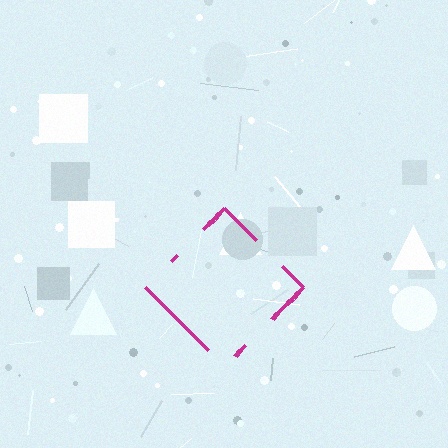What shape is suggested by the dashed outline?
The dashed outline suggests a diamond.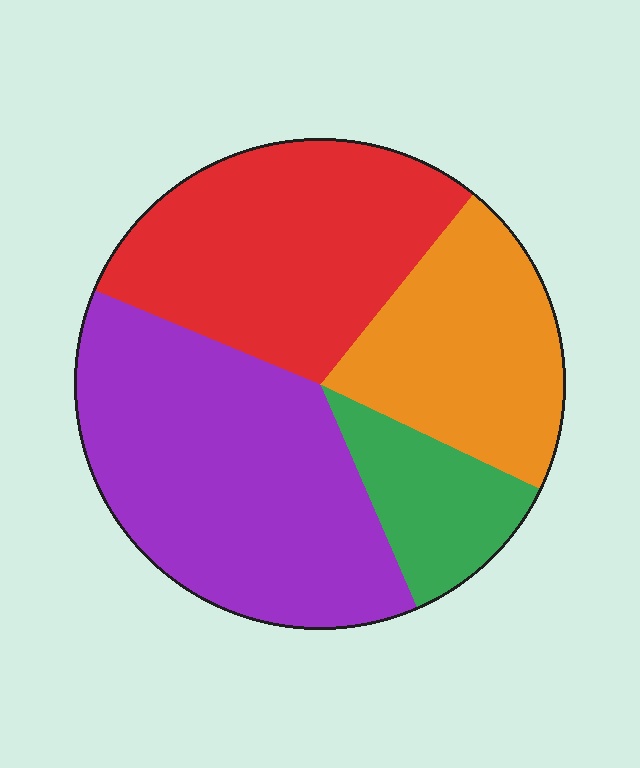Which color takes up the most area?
Purple, at roughly 40%.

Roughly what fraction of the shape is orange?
Orange takes up about one fifth (1/5) of the shape.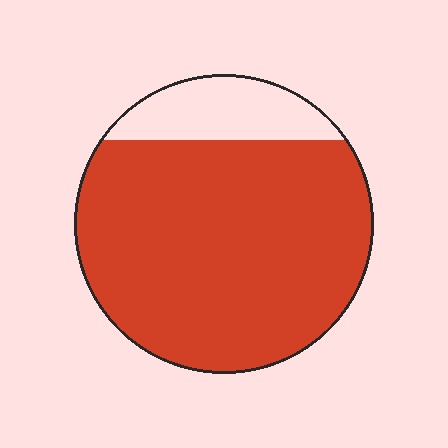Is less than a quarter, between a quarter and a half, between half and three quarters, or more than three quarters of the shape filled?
More than three quarters.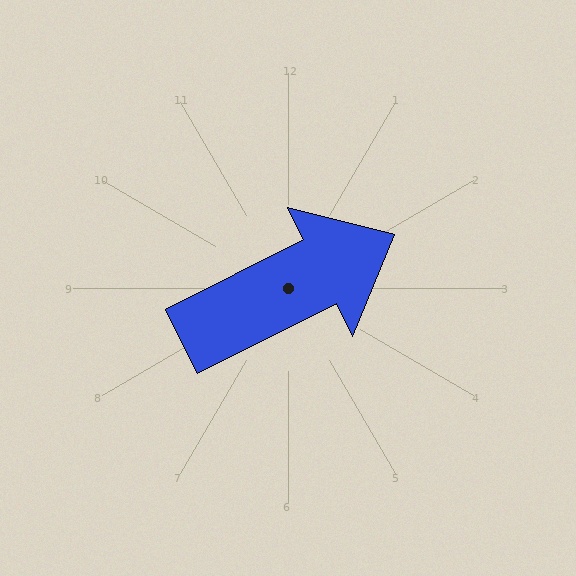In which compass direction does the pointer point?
Northeast.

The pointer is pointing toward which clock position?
Roughly 2 o'clock.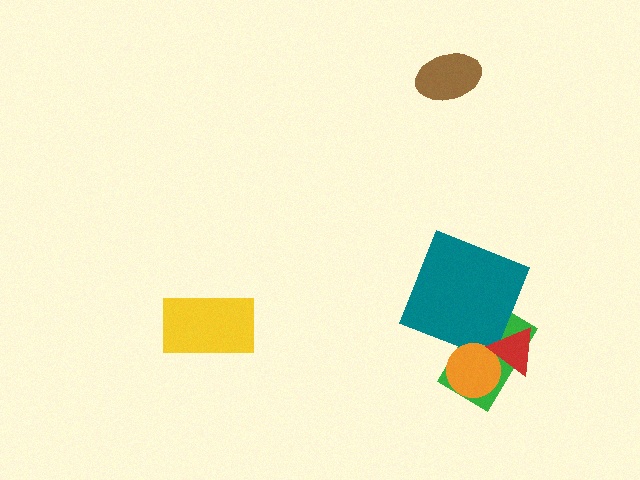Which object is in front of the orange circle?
The red triangle is in front of the orange circle.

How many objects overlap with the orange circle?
2 objects overlap with the orange circle.